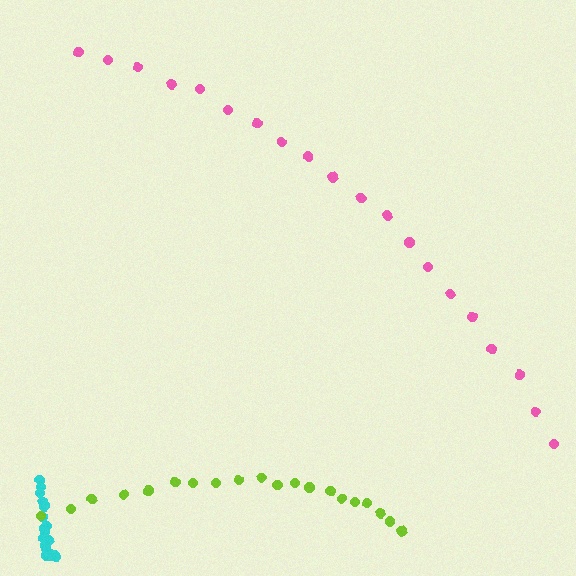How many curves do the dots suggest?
There are 3 distinct paths.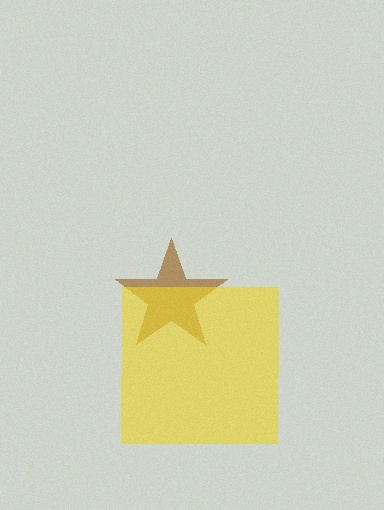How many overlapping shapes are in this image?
There are 2 overlapping shapes in the image.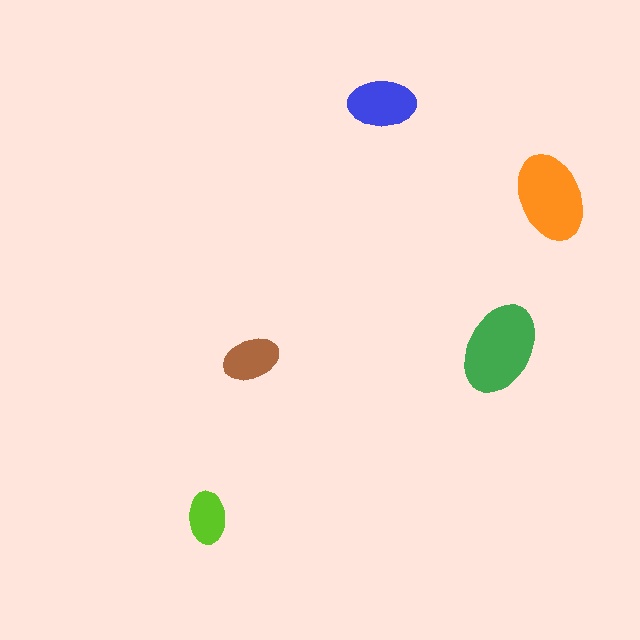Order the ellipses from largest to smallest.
the green one, the orange one, the blue one, the brown one, the lime one.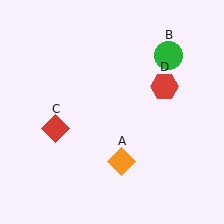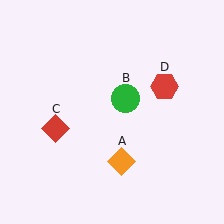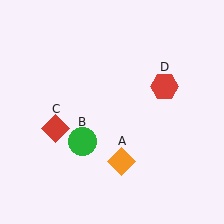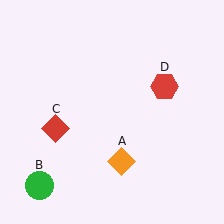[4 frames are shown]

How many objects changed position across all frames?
1 object changed position: green circle (object B).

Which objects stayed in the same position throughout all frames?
Orange diamond (object A) and red diamond (object C) and red hexagon (object D) remained stationary.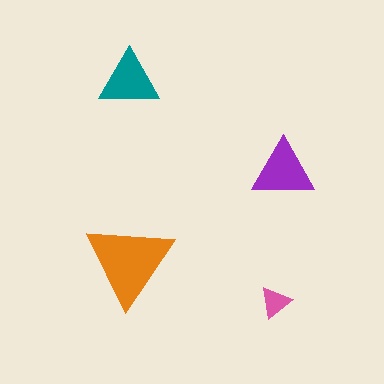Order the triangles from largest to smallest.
the orange one, the purple one, the teal one, the pink one.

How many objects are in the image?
There are 4 objects in the image.